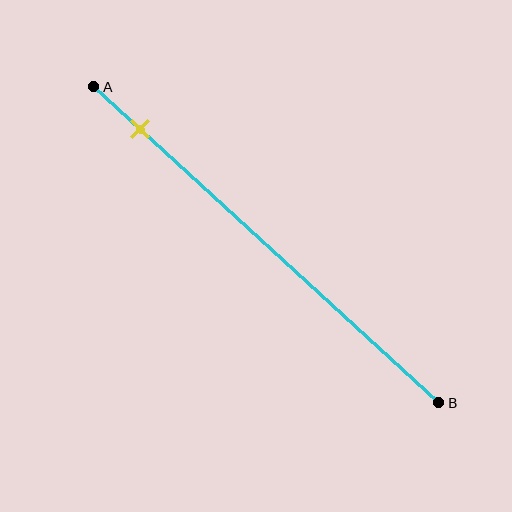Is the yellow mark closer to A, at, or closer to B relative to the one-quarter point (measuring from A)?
The yellow mark is closer to point A than the one-quarter point of segment AB.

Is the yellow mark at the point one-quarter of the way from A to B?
No, the mark is at about 15% from A, not at the 25% one-quarter point.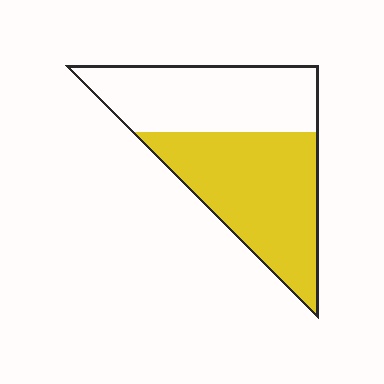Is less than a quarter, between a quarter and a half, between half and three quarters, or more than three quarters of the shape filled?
Between half and three quarters.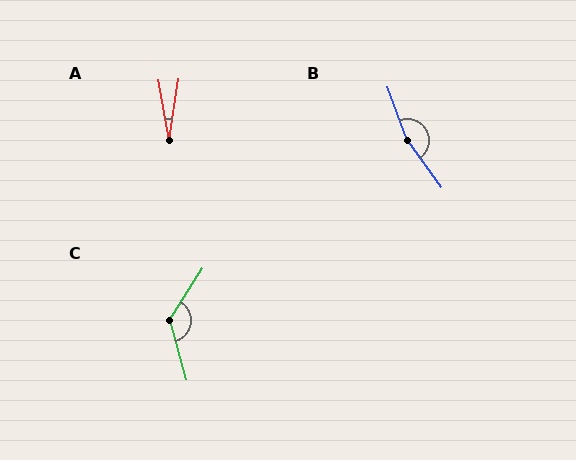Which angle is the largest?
B, at approximately 164 degrees.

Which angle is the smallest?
A, at approximately 18 degrees.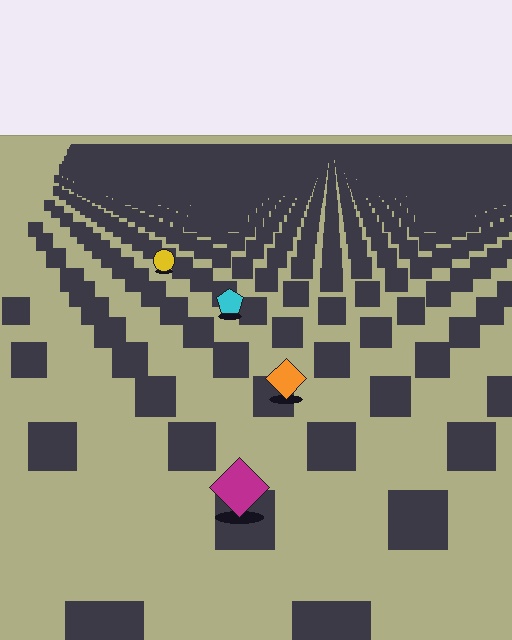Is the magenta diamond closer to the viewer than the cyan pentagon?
Yes. The magenta diamond is closer — you can tell from the texture gradient: the ground texture is coarser near it.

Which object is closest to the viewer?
The magenta diamond is closest. The texture marks near it are larger and more spread out.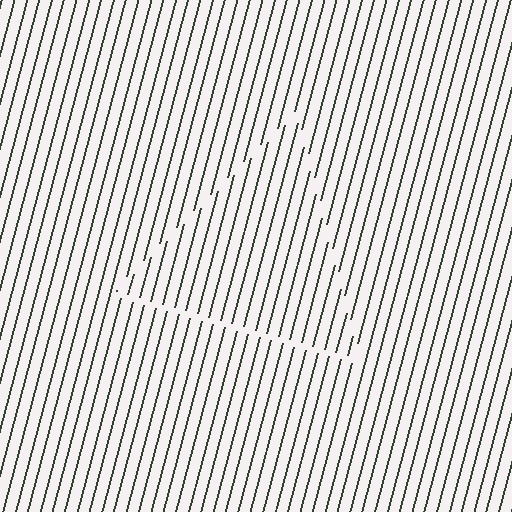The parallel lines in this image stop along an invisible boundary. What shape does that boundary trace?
An illusory triangle. The interior of the shape contains the same grating, shifted by half a period — the contour is defined by the phase discontinuity where line-ends from the inner and outer gratings abut.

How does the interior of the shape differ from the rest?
The interior of the shape contains the same grating, shifted by half a period — the contour is defined by the phase discontinuity where line-ends from the inner and outer gratings abut.